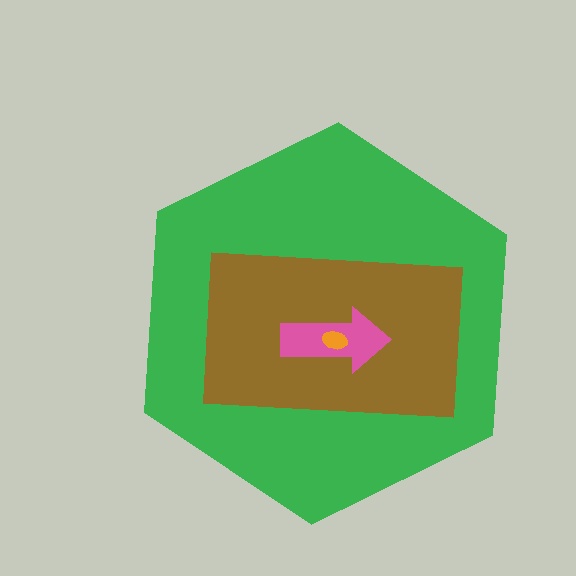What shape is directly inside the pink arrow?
The orange ellipse.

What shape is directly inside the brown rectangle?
The pink arrow.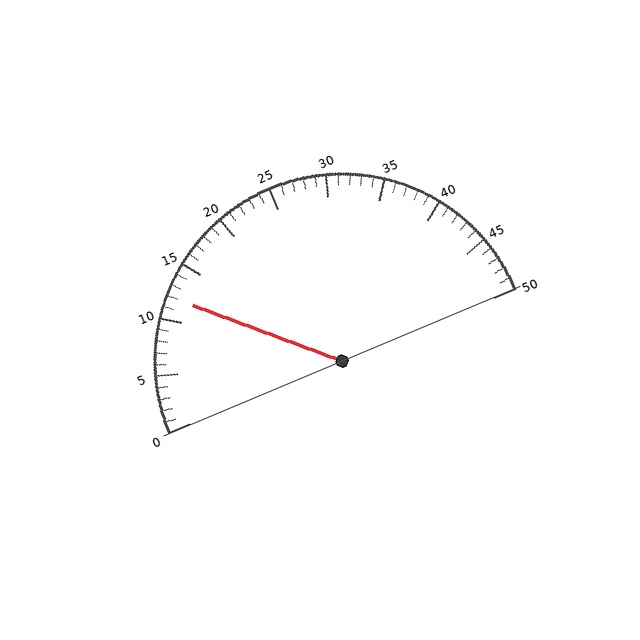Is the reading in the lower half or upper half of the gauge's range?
The reading is in the lower half of the range (0 to 50).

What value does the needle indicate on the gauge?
The needle indicates approximately 12.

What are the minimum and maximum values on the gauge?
The gauge ranges from 0 to 50.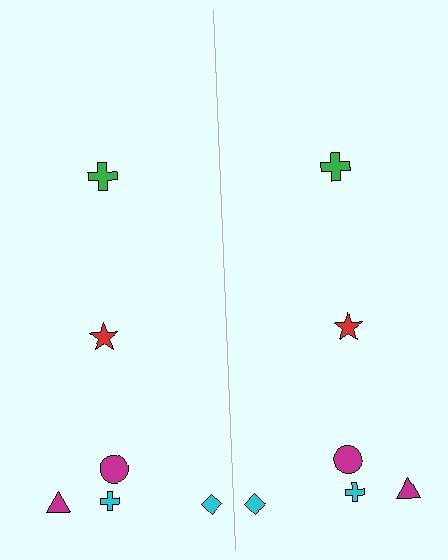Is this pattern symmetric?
Yes, this pattern has bilateral (reflection) symmetry.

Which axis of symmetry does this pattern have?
The pattern has a vertical axis of symmetry running through the center of the image.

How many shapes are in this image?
There are 12 shapes in this image.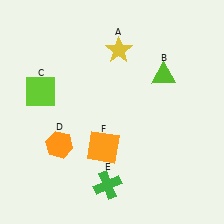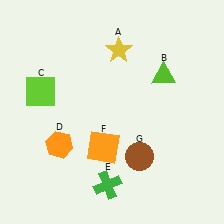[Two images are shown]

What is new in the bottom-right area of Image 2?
A brown circle (G) was added in the bottom-right area of Image 2.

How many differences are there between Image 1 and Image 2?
There is 1 difference between the two images.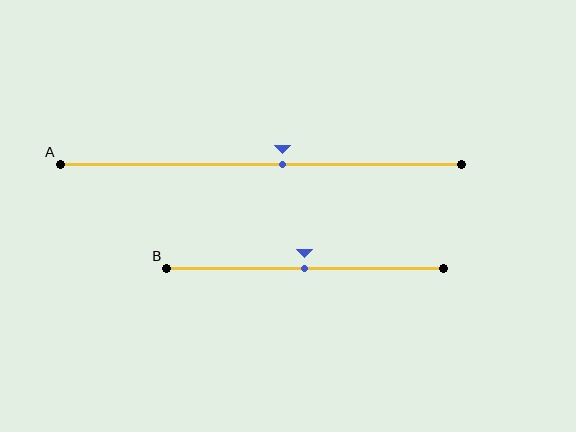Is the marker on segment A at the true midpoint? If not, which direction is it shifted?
No, the marker on segment A is shifted to the right by about 5% of the segment length.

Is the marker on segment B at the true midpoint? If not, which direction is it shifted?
Yes, the marker on segment B is at the true midpoint.